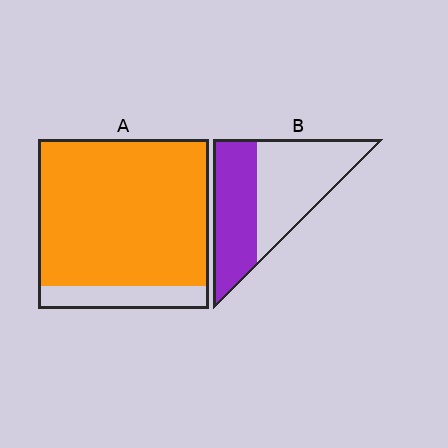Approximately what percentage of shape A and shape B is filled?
A is approximately 85% and B is approximately 45%.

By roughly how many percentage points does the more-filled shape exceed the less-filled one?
By roughly 40 percentage points (A over B).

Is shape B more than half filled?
No.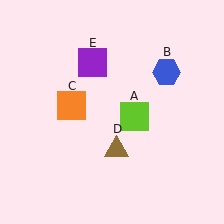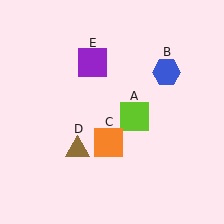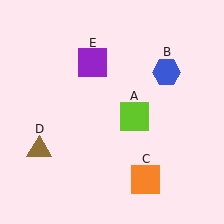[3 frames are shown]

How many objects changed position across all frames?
2 objects changed position: orange square (object C), brown triangle (object D).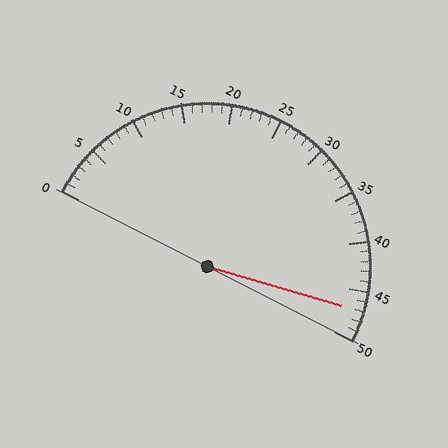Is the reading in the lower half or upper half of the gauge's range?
The reading is in the upper half of the range (0 to 50).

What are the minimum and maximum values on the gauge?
The gauge ranges from 0 to 50.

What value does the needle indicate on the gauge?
The needle indicates approximately 47.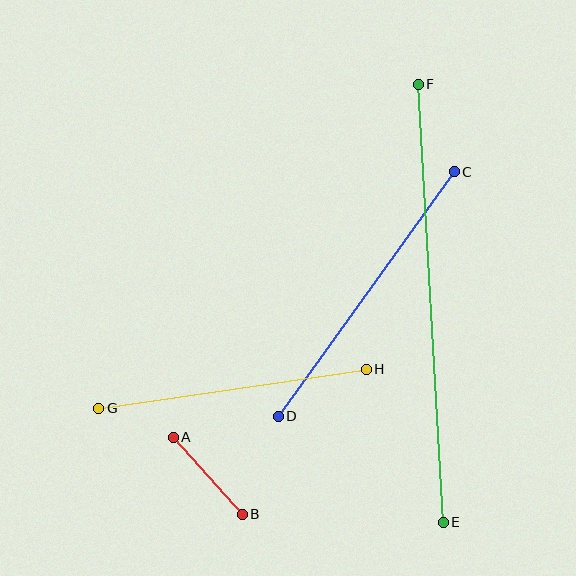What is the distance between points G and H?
The distance is approximately 270 pixels.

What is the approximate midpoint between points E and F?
The midpoint is at approximately (431, 303) pixels.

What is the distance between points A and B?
The distance is approximately 104 pixels.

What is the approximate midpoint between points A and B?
The midpoint is at approximately (208, 476) pixels.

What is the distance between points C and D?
The distance is approximately 302 pixels.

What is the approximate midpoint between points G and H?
The midpoint is at approximately (232, 389) pixels.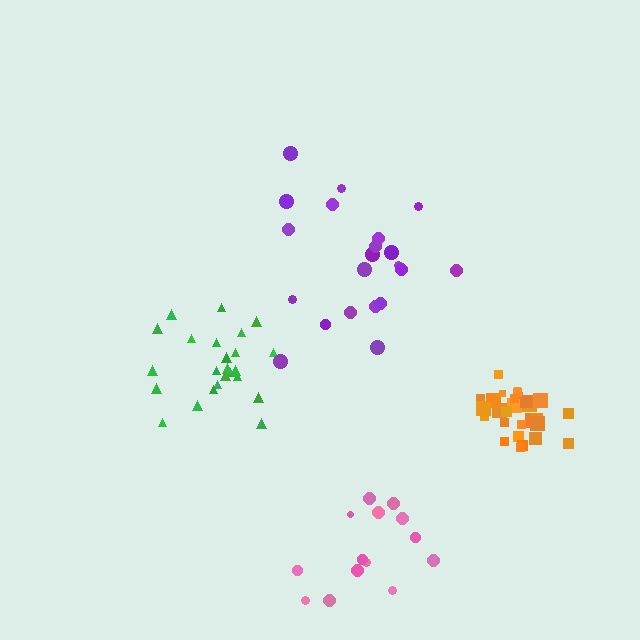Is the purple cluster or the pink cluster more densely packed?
Purple.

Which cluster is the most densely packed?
Orange.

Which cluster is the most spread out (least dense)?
Pink.